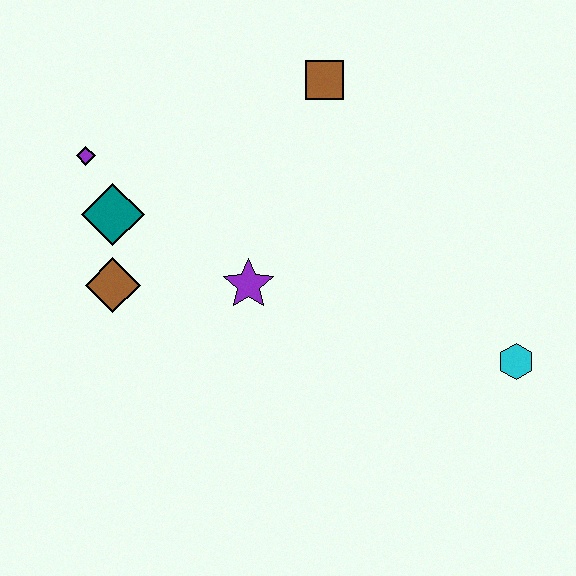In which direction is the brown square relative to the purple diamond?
The brown square is to the right of the purple diamond.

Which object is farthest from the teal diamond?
The cyan hexagon is farthest from the teal diamond.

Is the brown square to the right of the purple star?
Yes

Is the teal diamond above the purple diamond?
No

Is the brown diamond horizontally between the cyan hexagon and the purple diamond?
Yes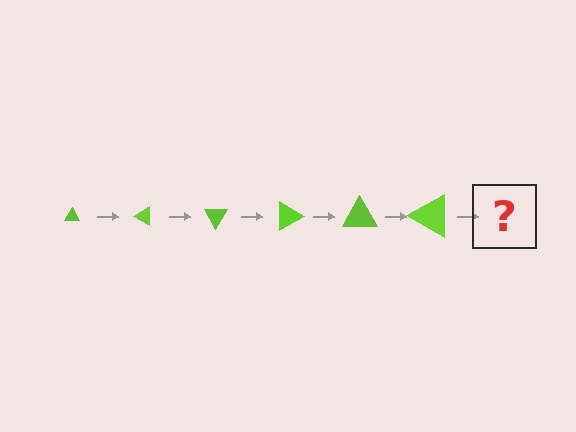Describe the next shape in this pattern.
It should be a triangle, larger than the previous one and rotated 180 degrees from the start.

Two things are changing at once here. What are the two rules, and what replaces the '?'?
The two rules are that the triangle grows larger each step and it rotates 30 degrees each step. The '?' should be a triangle, larger than the previous one and rotated 180 degrees from the start.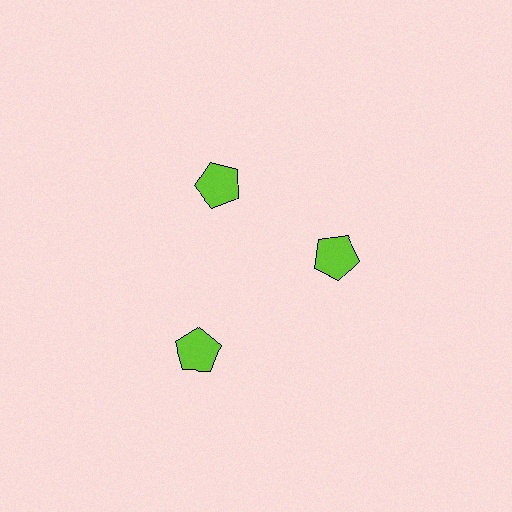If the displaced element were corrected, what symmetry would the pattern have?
It would have 3-fold rotational symmetry — the pattern would map onto itself every 120 degrees.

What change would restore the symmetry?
The symmetry would be restored by moving it inward, back onto the ring so that all 3 pentagons sit at equal angles and equal distance from the center.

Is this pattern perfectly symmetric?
No. The 3 lime pentagons are arranged in a ring, but one element near the 7 o'clock position is pushed outward from the center, breaking the 3-fold rotational symmetry.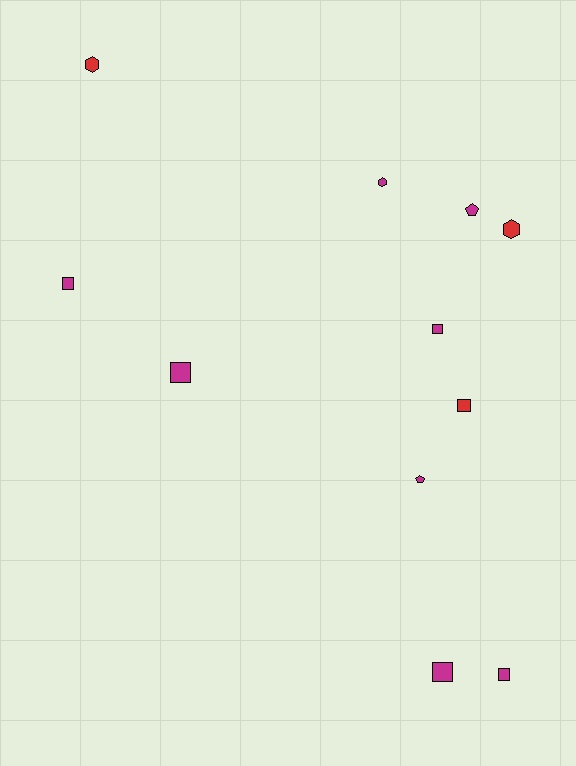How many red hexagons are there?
There are 2 red hexagons.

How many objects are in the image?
There are 11 objects.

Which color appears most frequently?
Magenta, with 8 objects.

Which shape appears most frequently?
Square, with 6 objects.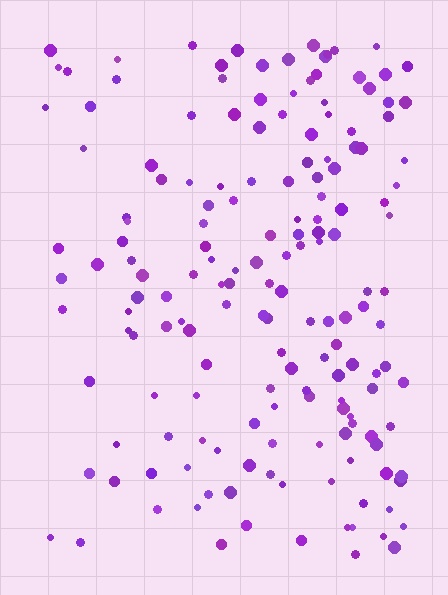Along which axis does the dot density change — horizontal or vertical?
Horizontal.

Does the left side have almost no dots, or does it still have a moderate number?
Still a moderate number, just noticeably fewer than the right.